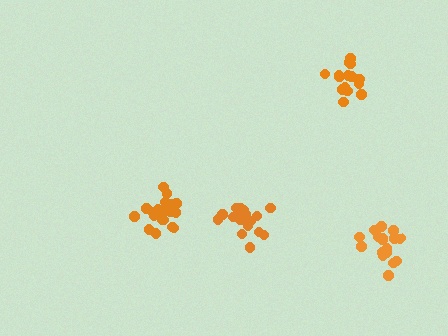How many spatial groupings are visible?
There are 4 spatial groupings.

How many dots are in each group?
Group 1: 19 dots, Group 2: 19 dots, Group 3: 15 dots, Group 4: 21 dots (74 total).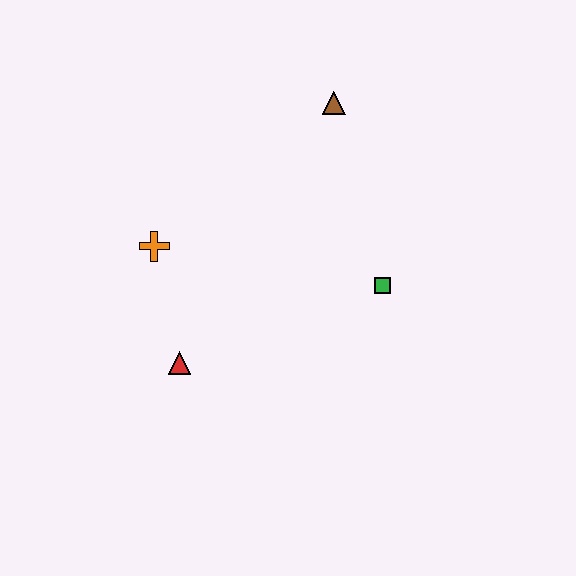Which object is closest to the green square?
The brown triangle is closest to the green square.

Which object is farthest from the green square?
The orange cross is farthest from the green square.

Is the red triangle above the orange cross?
No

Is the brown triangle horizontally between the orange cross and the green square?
Yes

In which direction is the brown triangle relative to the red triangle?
The brown triangle is above the red triangle.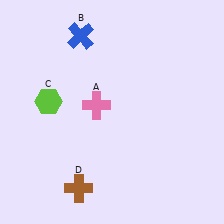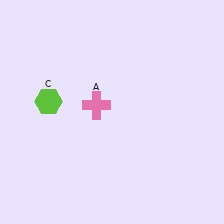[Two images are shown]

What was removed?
The blue cross (B), the brown cross (D) were removed in Image 2.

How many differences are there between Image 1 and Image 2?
There are 2 differences between the two images.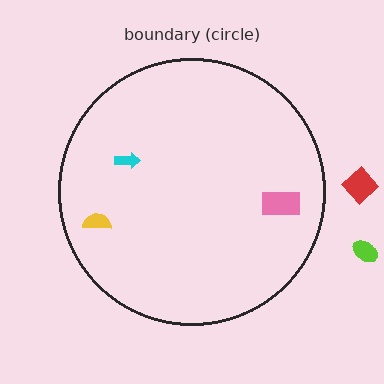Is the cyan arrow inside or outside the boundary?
Inside.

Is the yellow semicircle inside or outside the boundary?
Inside.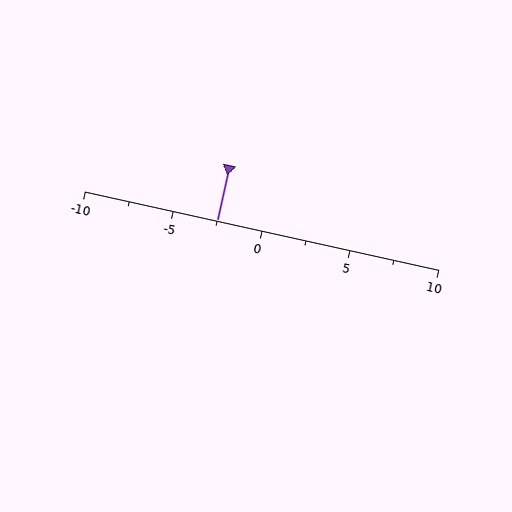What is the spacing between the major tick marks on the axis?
The major ticks are spaced 5 apart.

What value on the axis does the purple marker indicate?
The marker indicates approximately -2.5.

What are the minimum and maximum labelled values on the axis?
The axis runs from -10 to 10.